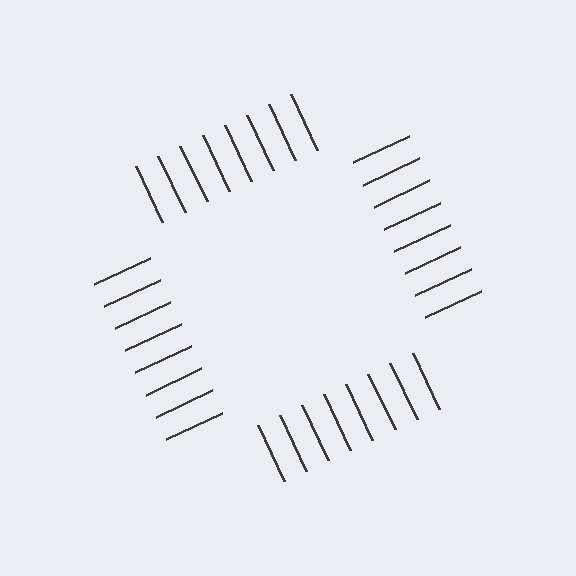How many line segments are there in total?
32 — 8 along each of the 4 edges.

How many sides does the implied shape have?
4 sides — the line-ends trace a square.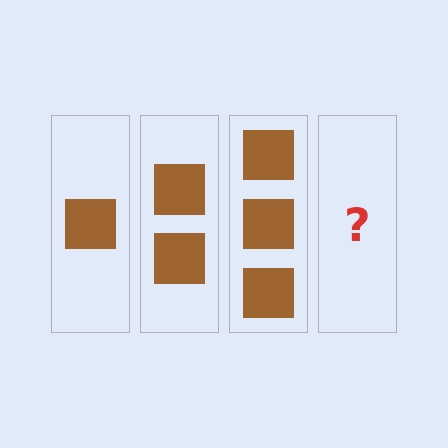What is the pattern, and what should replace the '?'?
The pattern is that each step adds one more square. The '?' should be 4 squares.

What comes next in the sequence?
The next element should be 4 squares.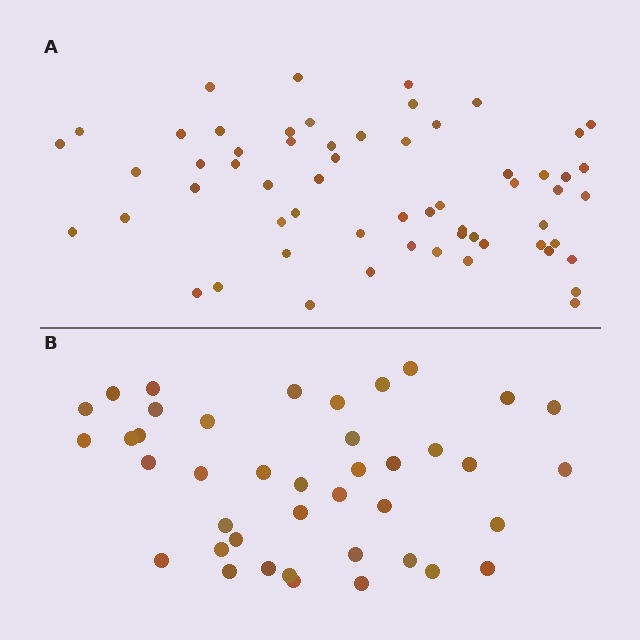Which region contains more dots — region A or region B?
Region A (the top region) has more dots.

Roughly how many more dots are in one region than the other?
Region A has approximately 20 more dots than region B.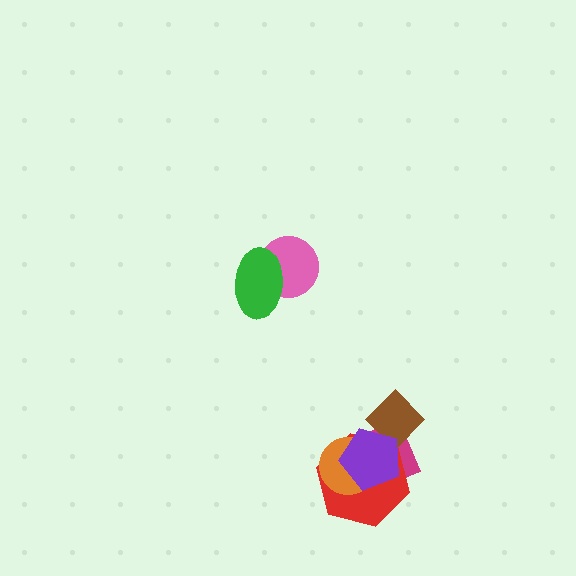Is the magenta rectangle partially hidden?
Yes, it is partially covered by another shape.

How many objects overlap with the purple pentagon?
4 objects overlap with the purple pentagon.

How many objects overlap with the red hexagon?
4 objects overlap with the red hexagon.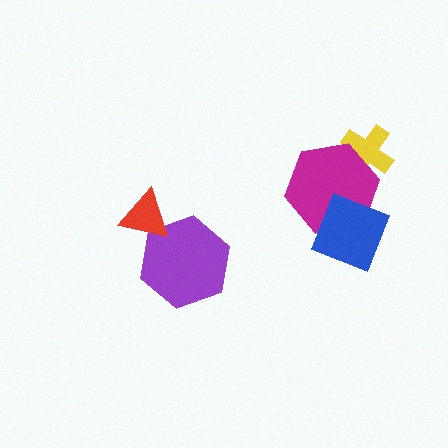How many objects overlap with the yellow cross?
1 object overlaps with the yellow cross.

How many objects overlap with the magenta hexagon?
2 objects overlap with the magenta hexagon.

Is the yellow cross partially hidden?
Yes, it is partially covered by another shape.